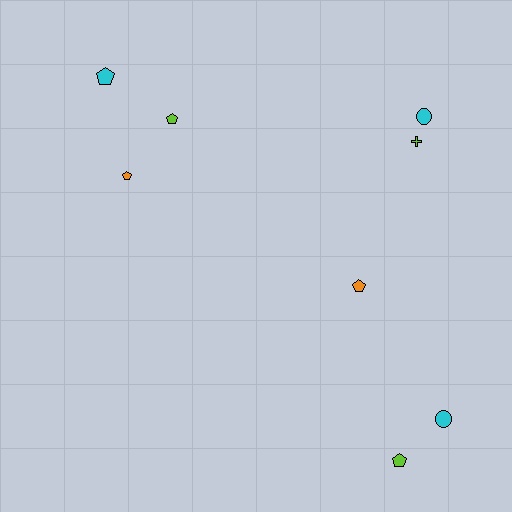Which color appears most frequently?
Cyan, with 3 objects.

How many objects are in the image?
There are 8 objects.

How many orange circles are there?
There are no orange circles.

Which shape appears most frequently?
Pentagon, with 5 objects.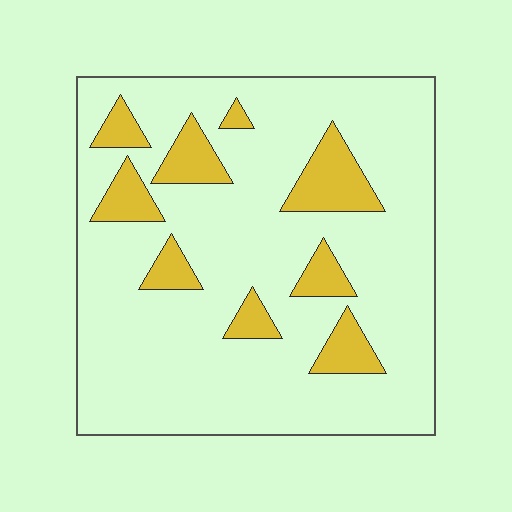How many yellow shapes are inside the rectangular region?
9.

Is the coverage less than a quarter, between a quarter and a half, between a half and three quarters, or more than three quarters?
Less than a quarter.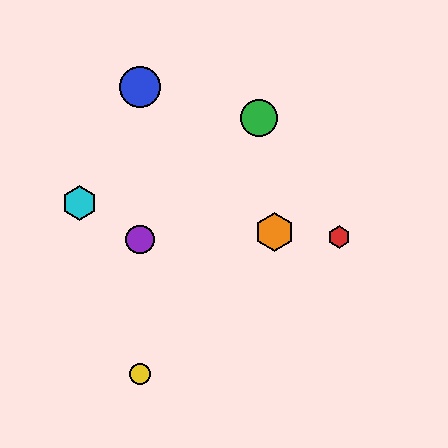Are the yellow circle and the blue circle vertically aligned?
Yes, both are at x≈140.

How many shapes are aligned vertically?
3 shapes (the blue circle, the yellow circle, the purple circle) are aligned vertically.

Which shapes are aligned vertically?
The blue circle, the yellow circle, the purple circle are aligned vertically.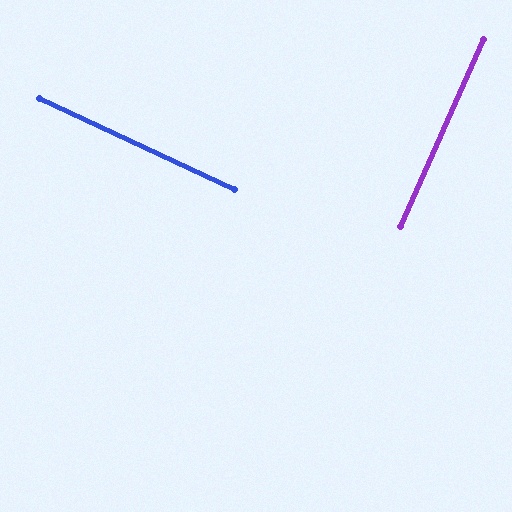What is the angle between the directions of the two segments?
Approximately 89 degrees.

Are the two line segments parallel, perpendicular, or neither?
Perpendicular — they meet at approximately 89°.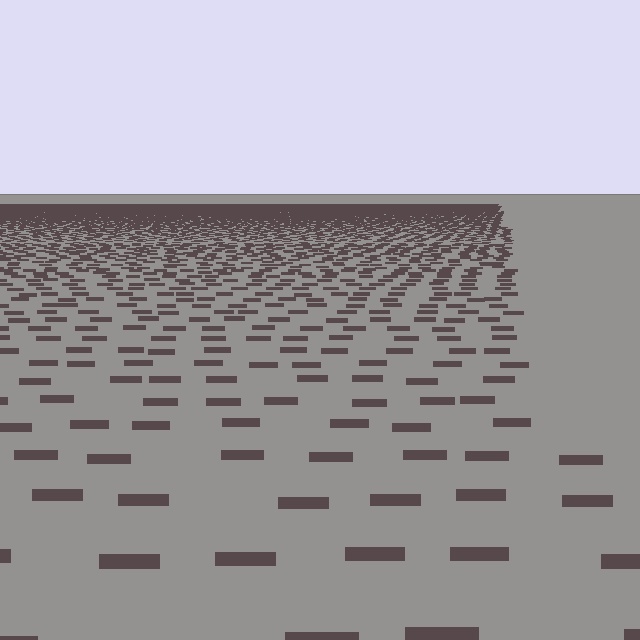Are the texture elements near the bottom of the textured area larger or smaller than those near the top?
Larger. Near the bottom, elements are closer to the viewer and appear at a bigger on-screen size.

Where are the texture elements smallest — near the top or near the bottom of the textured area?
Near the top.